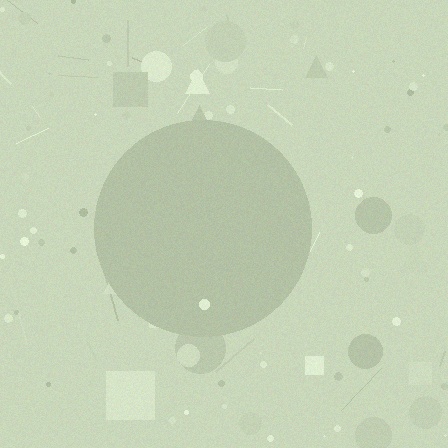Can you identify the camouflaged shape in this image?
The camouflaged shape is a circle.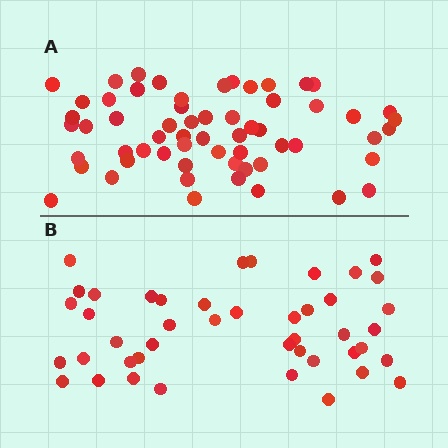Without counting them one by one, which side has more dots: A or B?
Region A (the top region) has more dots.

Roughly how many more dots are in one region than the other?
Region A has approximately 15 more dots than region B.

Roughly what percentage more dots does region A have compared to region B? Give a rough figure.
About 35% more.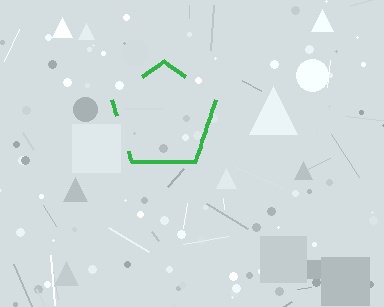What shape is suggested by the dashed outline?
The dashed outline suggests a pentagon.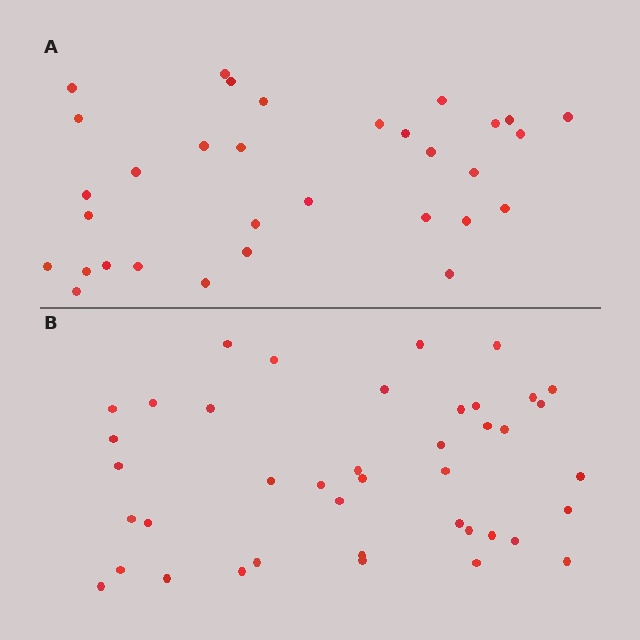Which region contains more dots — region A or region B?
Region B (the bottom region) has more dots.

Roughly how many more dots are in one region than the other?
Region B has roughly 8 or so more dots than region A.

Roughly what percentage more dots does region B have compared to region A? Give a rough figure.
About 30% more.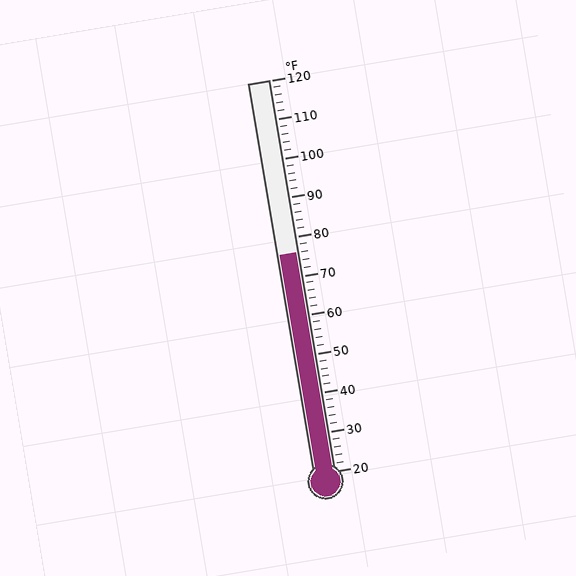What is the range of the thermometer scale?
The thermometer scale ranges from 20°F to 120°F.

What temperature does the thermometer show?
The thermometer shows approximately 76°F.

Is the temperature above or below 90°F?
The temperature is below 90°F.